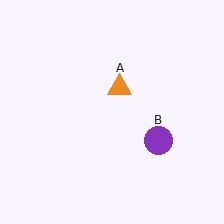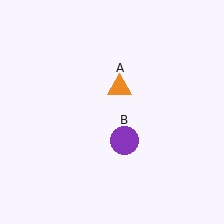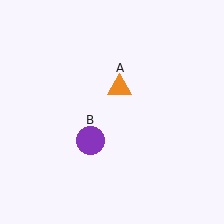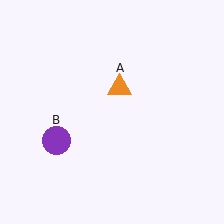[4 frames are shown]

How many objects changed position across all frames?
1 object changed position: purple circle (object B).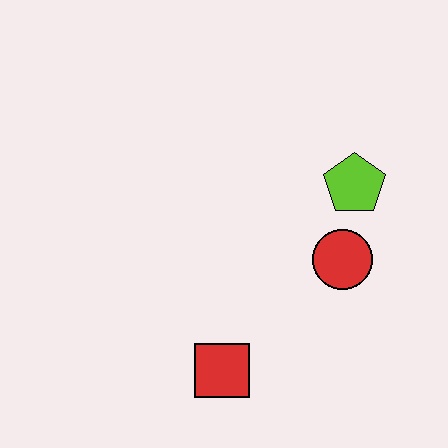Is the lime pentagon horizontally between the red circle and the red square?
No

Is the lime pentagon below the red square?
No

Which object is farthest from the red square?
The lime pentagon is farthest from the red square.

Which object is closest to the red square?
The red circle is closest to the red square.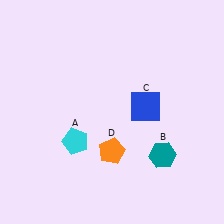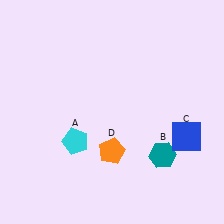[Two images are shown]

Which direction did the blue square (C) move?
The blue square (C) moved right.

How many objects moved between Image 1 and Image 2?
1 object moved between the two images.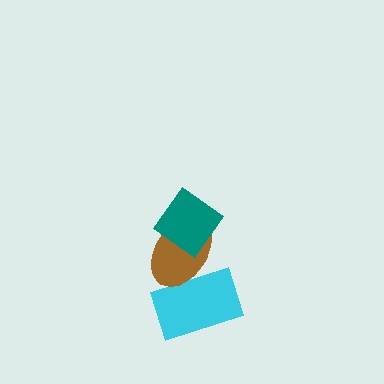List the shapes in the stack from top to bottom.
From top to bottom: the teal diamond, the brown ellipse, the cyan rectangle.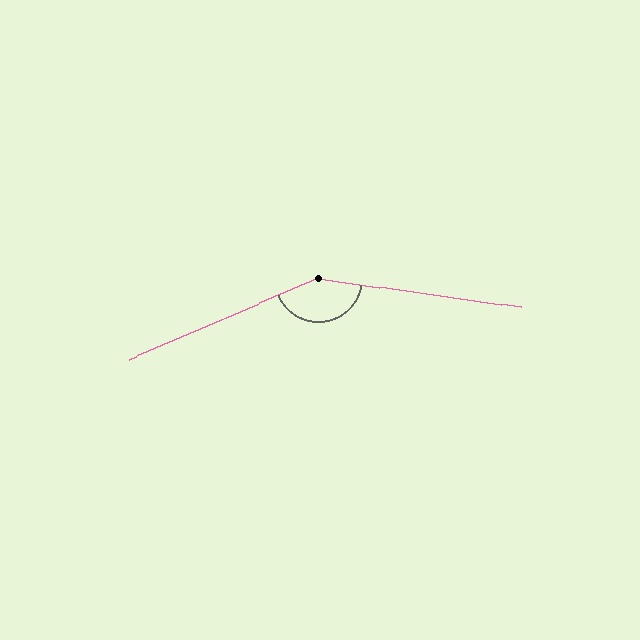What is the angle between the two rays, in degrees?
Approximately 149 degrees.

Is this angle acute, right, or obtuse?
It is obtuse.